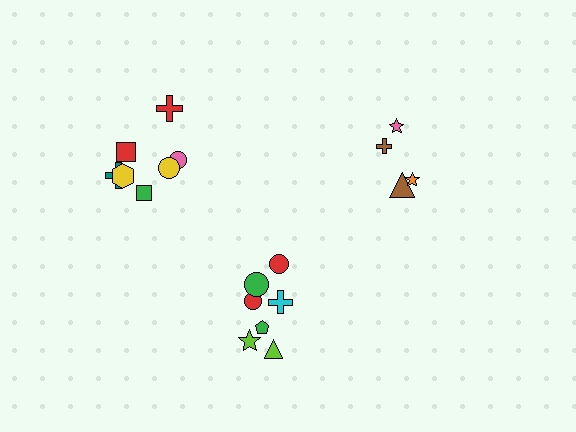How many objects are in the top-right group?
There are 4 objects.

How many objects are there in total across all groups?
There are 19 objects.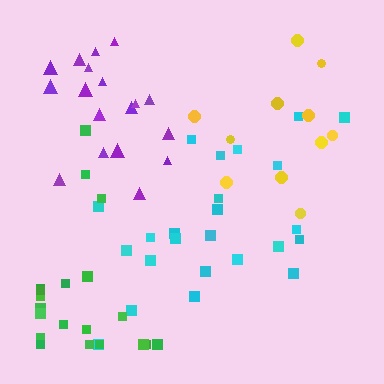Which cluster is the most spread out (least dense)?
Green.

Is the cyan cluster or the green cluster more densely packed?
Cyan.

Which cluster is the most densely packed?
Purple.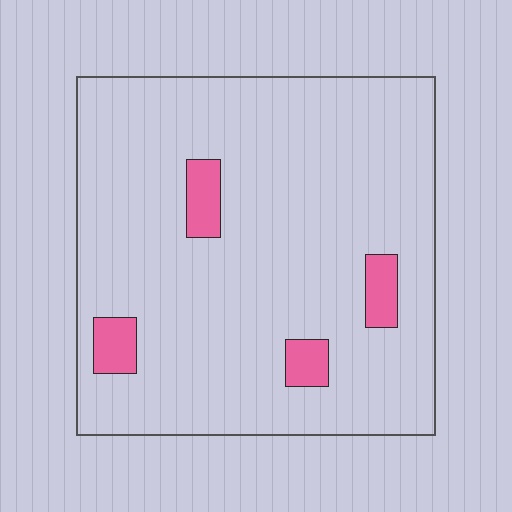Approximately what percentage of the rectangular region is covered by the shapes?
Approximately 10%.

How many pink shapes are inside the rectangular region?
4.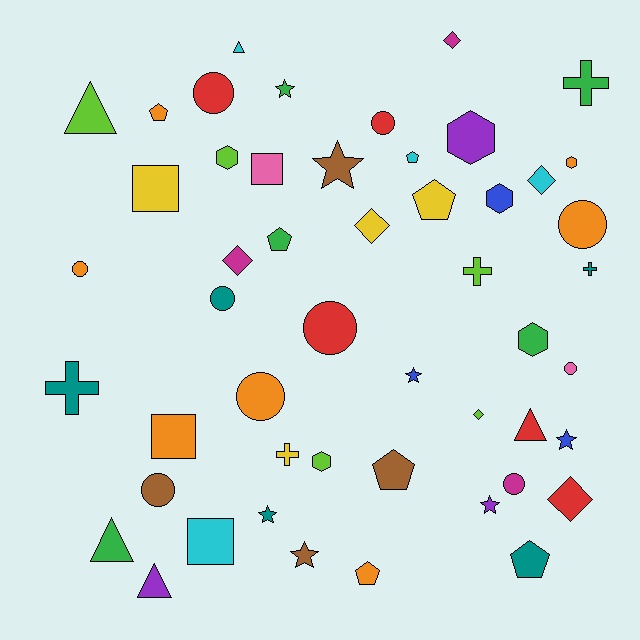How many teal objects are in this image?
There are 5 teal objects.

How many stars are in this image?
There are 7 stars.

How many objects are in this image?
There are 50 objects.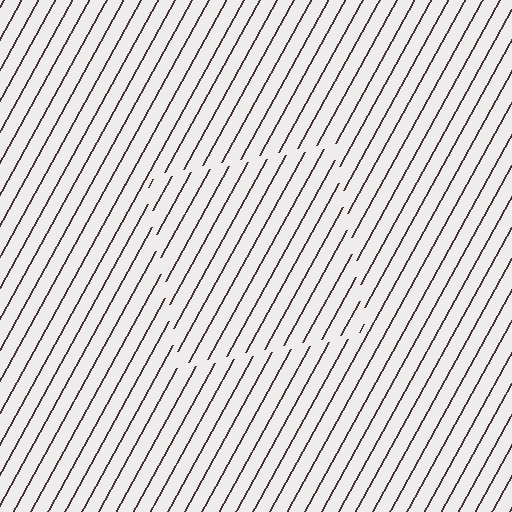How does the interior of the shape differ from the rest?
The interior of the shape contains the same grating, shifted by half a period — the contour is defined by the phase discontinuity where line-ends from the inner and outer gratings abut.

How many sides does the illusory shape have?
4 sides — the line-ends trace a square.